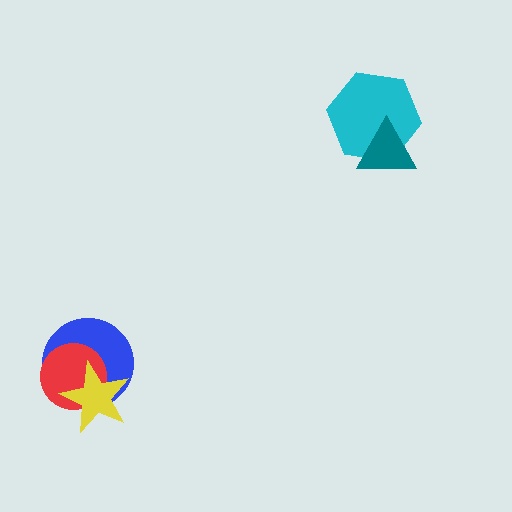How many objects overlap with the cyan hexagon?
1 object overlaps with the cyan hexagon.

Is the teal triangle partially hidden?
No, no other shape covers it.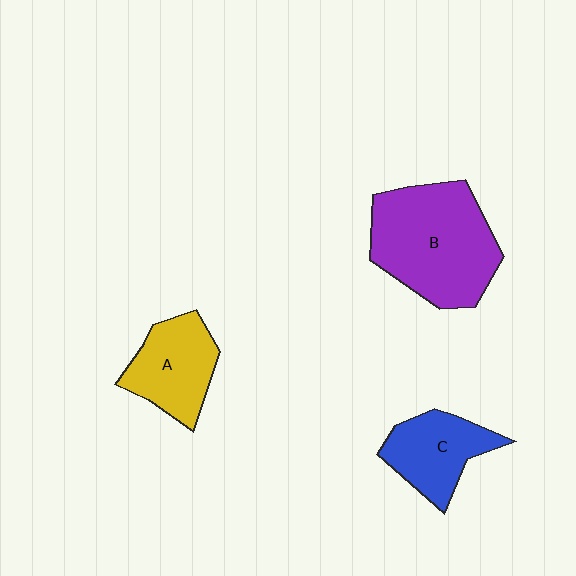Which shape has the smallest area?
Shape C (blue).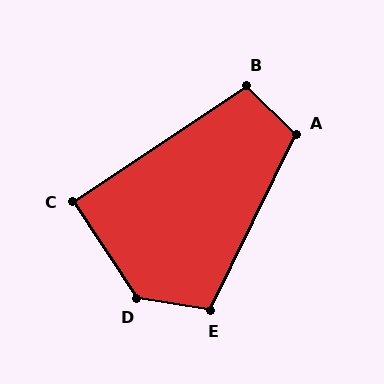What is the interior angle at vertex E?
Approximately 107 degrees (obtuse).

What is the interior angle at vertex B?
Approximately 102 degrees (obtuse).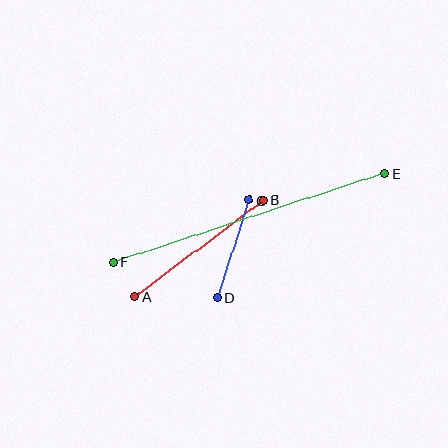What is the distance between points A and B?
The distance is approximately 161 pixels.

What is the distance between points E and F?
The distance is approximately 285 pixels.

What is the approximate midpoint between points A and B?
The midpoint is at approximately (199, 248) pixels.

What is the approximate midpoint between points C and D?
The midpoint is at approximately (233, 249) pixels.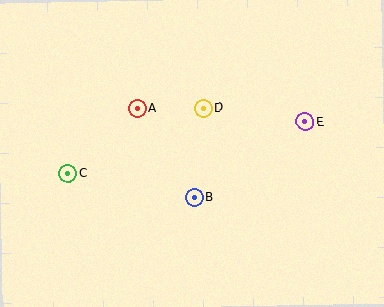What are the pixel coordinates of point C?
Point C is at (68, 174).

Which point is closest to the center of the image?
Point B at (194, 197) is closest to the center.